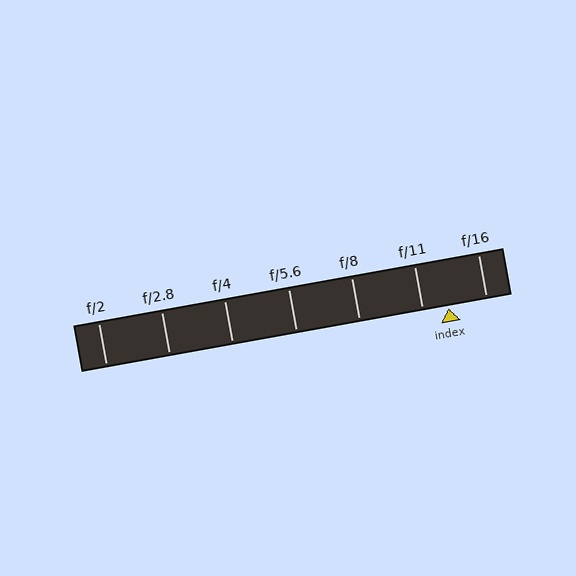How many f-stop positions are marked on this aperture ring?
There are 7 f-stop positions marked.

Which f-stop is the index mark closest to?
The index mark is closest to f/11.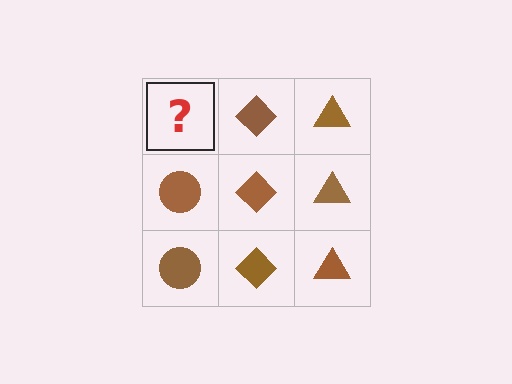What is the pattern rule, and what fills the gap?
The rule is that each column has a consistent shape. The gap should be filled with a brown circle.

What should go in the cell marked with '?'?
The missing cell should contain a brown circle.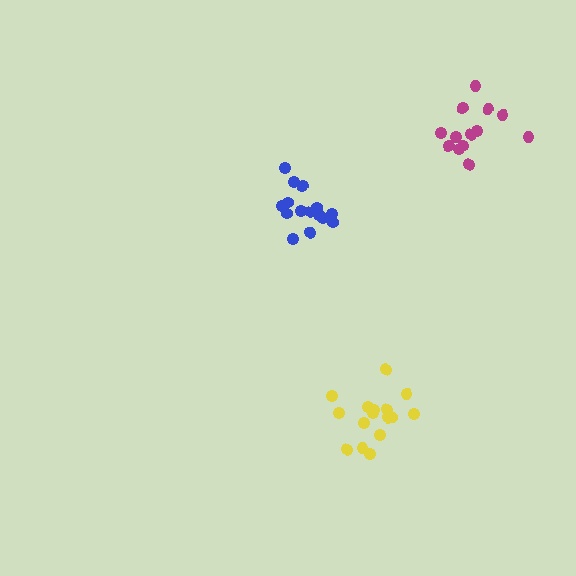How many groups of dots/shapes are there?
There are 3 groups.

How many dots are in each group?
Group 1: 15 dots, Group 2: 13 dots, Group 3: 16 dots (44 total).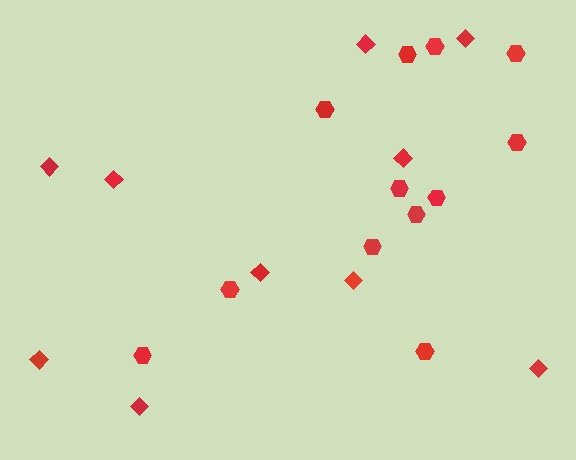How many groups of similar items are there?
There are 2 groups: one group of hexagons (12) and one group of diamonds (10).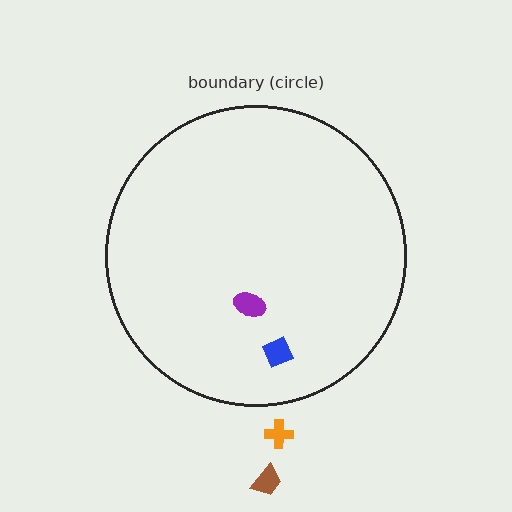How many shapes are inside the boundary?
2 inside, 2 outside.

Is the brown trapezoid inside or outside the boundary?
Outside.